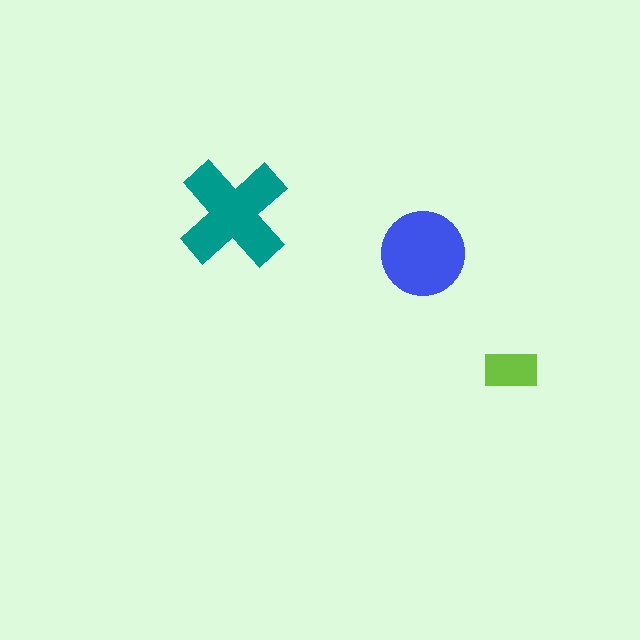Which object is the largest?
The teal cross.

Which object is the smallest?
The lime rectangle.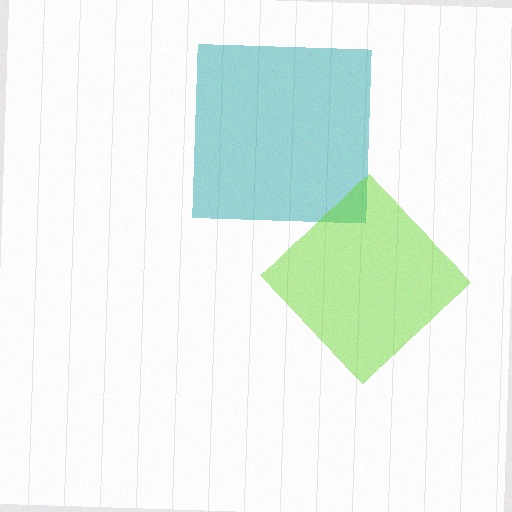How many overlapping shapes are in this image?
There are 2 overlapping shapes in the image.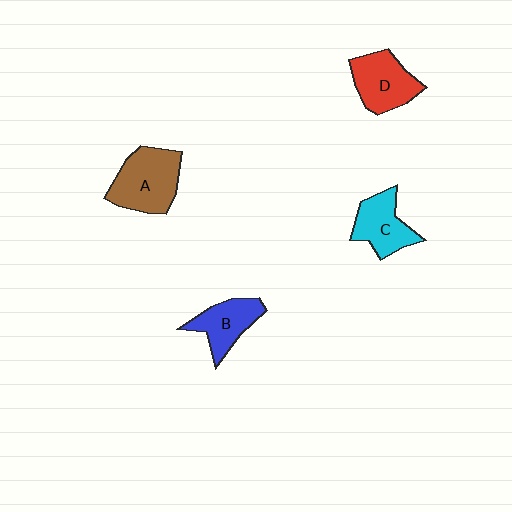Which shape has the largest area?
Shape A (brown).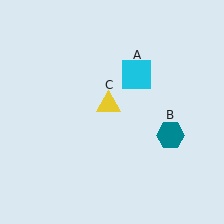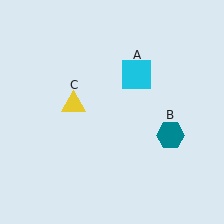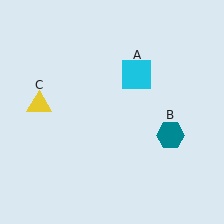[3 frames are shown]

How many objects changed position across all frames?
1 object changed position: yellow triangle (object C).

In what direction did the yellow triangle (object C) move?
The yellow triangle (object C) moved left.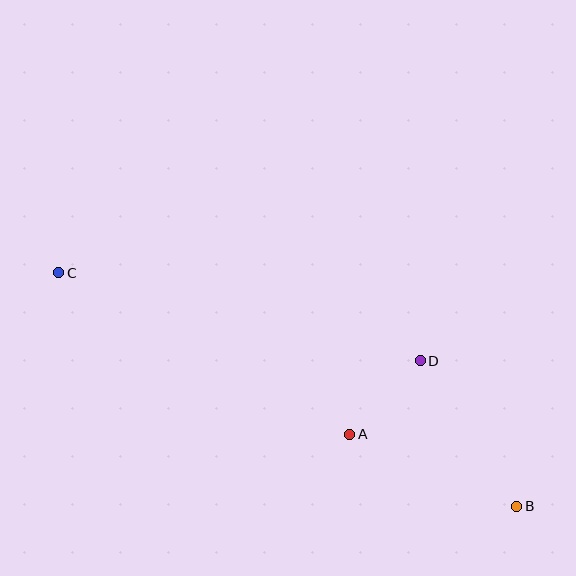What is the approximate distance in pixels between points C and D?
The distance between C and D is approximately 372 pixels.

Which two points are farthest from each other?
Points B and C are farthest from each other.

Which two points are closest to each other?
Points A and D are closest to each other.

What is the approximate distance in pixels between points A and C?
The distance between A and C is approximately 333 pixels.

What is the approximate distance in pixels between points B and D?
The distance between B and D is approximately 174 pixels.